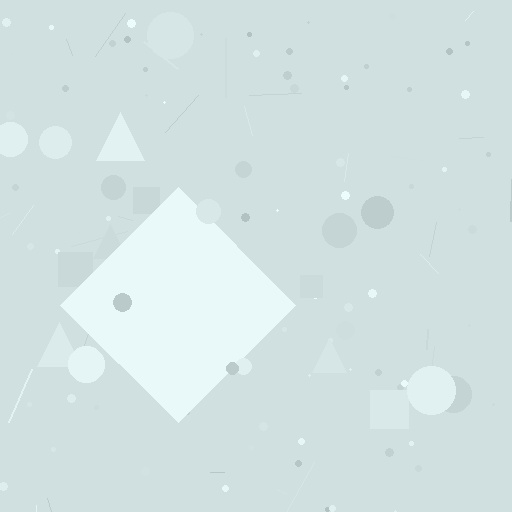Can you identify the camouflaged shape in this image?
The camouflaged shape is a diamond.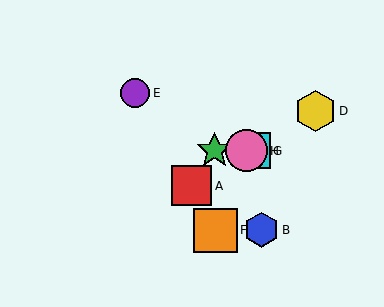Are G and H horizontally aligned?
Yes, both are at y≈151.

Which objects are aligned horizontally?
Objects C, G, H are aligned horizontally.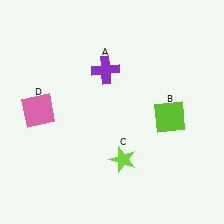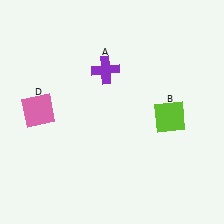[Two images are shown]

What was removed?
The lime star (C) was removed in Image 2.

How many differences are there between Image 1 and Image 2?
There is 1 difference between the two images.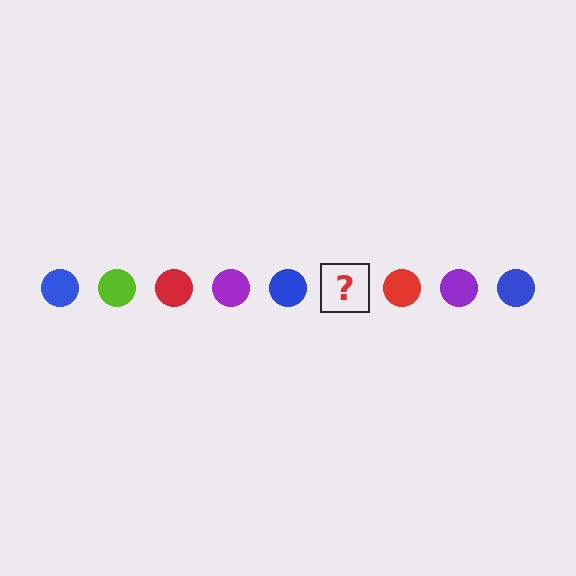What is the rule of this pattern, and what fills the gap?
The rule is that the pattern cycles through blue, lime, red, purple circles. The gap should be filled with a lime circle.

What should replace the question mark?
The question mark should be replaced with a lime circle.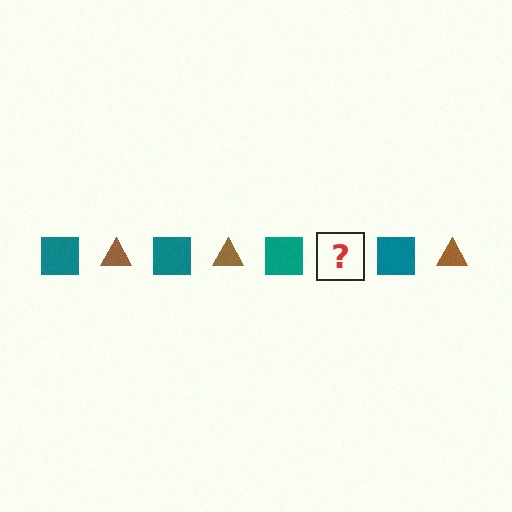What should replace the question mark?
The question mark should be replaced with a brown triangle.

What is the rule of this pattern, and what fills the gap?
The rule is that the pattern alternates between teal square and brown triangle. The gap should be filled with a brown triangle.